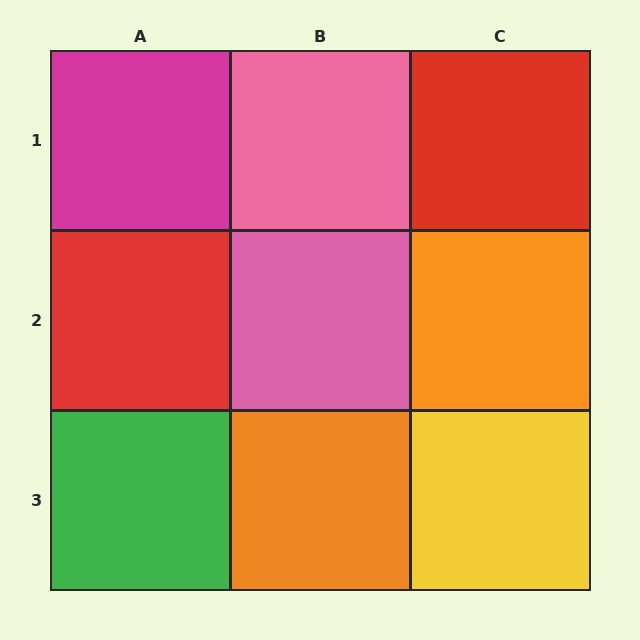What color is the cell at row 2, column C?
Orange.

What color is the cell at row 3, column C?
Yellow.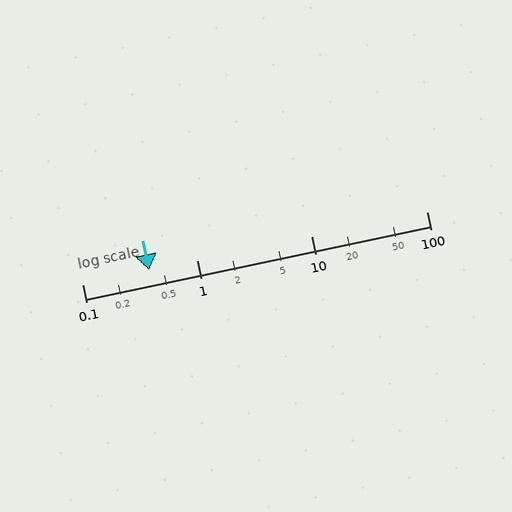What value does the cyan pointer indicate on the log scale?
The pointer indicates approximately 0.38.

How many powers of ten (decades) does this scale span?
The scale spans 3 decades, from 0.1 to 100.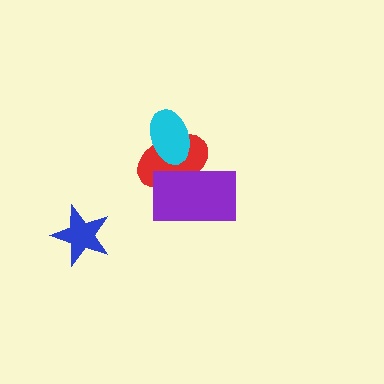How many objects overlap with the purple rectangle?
1 object overlaps with the purple rectangle.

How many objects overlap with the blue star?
0 objects overlap with the blue star.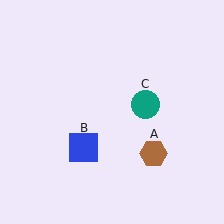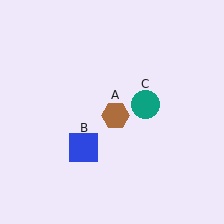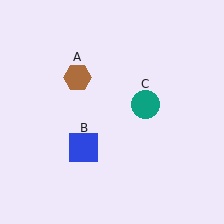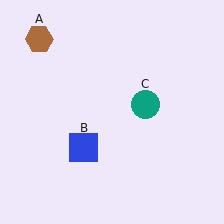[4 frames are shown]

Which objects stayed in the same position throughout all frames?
Blue square (object B) and teal circle (object C) remained stationary.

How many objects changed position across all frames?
1 object changed position: brown hexagon (object A).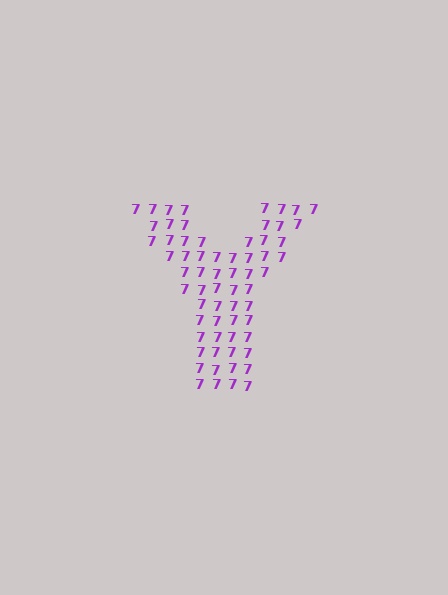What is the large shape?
The large shape is the letter Y.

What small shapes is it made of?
It is made of small digit 7's.